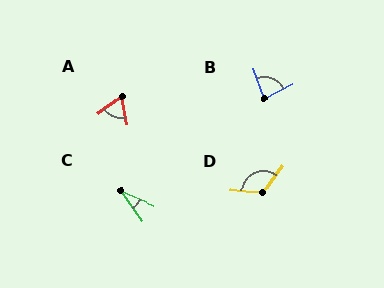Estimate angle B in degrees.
Approximately 82 degrees.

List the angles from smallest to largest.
C (31°), A (65°), B (82°), D (124°).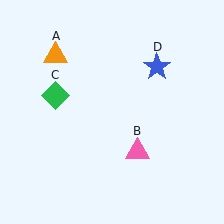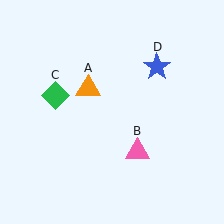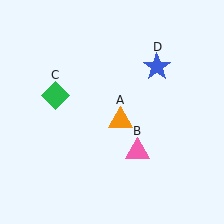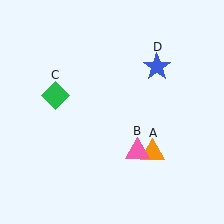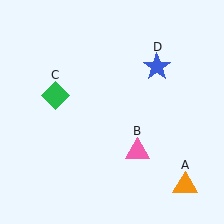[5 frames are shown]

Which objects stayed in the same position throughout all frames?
Pink triangle (object B) and green diamond (object C) and blue star (object D) remained stationary.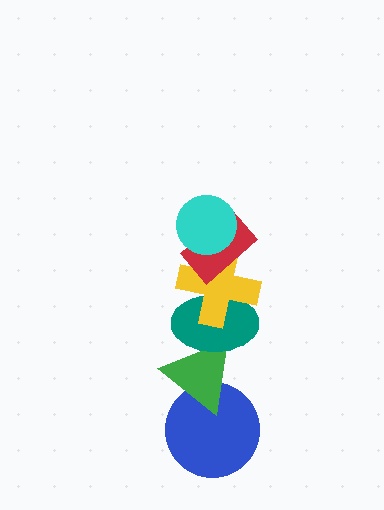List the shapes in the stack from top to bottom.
From top to bottom: the cyan circle, the red rectangle, the yellow cross, the teal ellipse, the green triangle, the blue circle.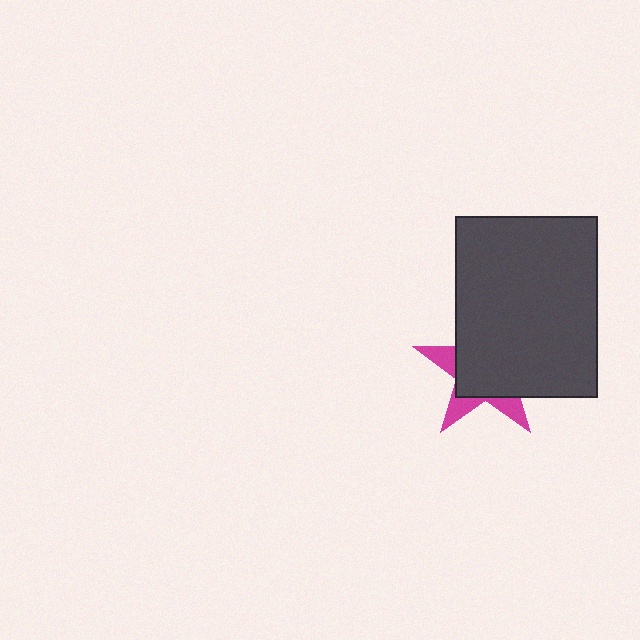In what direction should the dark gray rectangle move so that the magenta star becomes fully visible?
The dark gray rectangle should move toward the upper-right. That is the shortest direction to clear the overlap and leave the magenta star fully visible.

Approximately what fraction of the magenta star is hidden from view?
Roughly 69% of the magenta star is hidden behind the dark gray rectangle.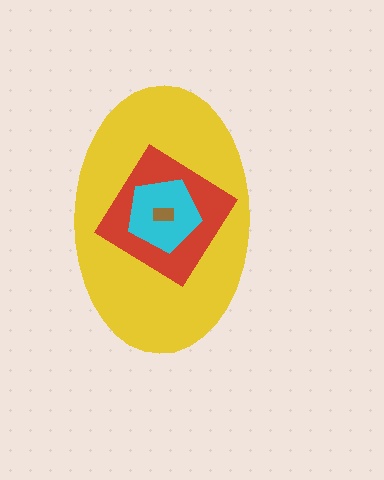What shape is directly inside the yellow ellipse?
The red diamond.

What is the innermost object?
The brown rectangle.